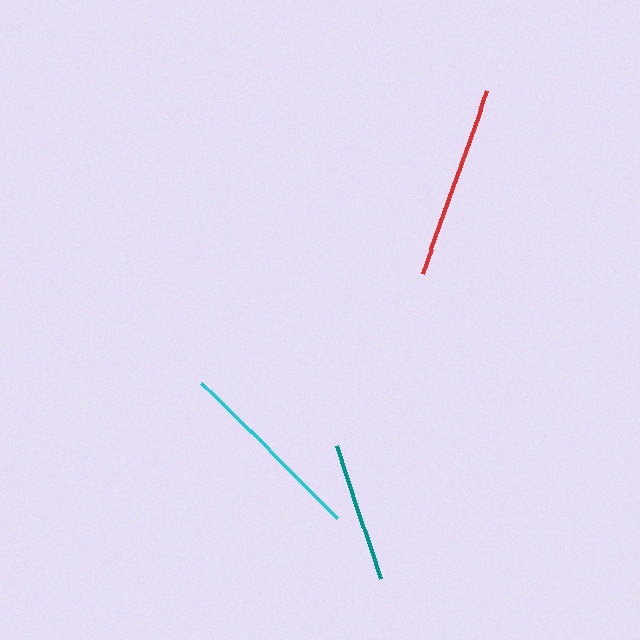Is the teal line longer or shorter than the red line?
The red line is longer than the teal line.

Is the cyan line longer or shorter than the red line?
The red line is longer than the cyan line.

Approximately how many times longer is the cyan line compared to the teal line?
The cyan line is approximately 1.4 times the length of the teal line.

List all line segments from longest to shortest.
From longest to shortest: red, cyan, teal.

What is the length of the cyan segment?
The cyan segment is approximately 192 pixels long.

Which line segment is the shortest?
The teal line is the shortest at approximately 139 pixels.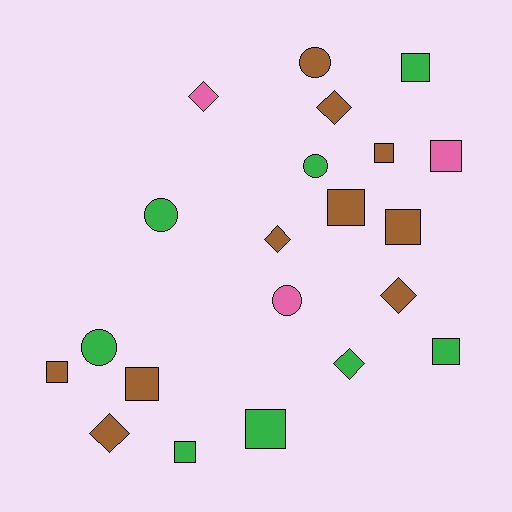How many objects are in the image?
There are 21 objects.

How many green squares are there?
There are 4 green squares.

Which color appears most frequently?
Brown, with 10 objects.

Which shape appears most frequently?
Square, with 10 objects.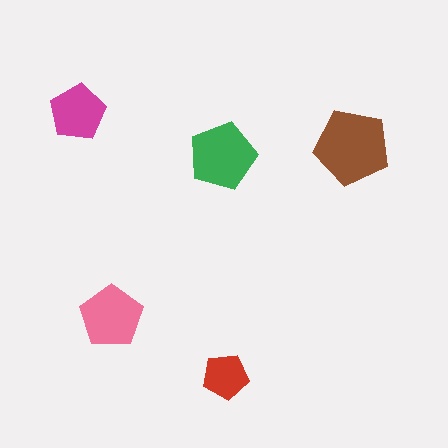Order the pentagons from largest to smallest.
the brown one, the green one, the pink one, the magenta one, the red one.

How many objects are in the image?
There are 5 objects in the image.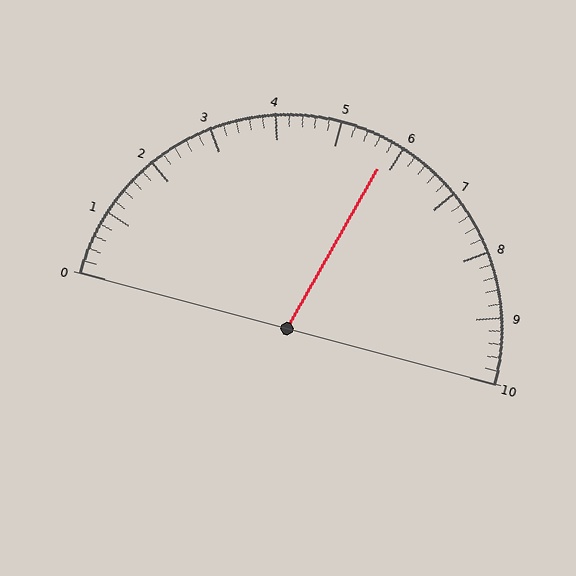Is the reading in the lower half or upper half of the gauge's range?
The reading is in the upper half of the range (0 to 10).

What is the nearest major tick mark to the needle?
The nearest major tick mark is 6.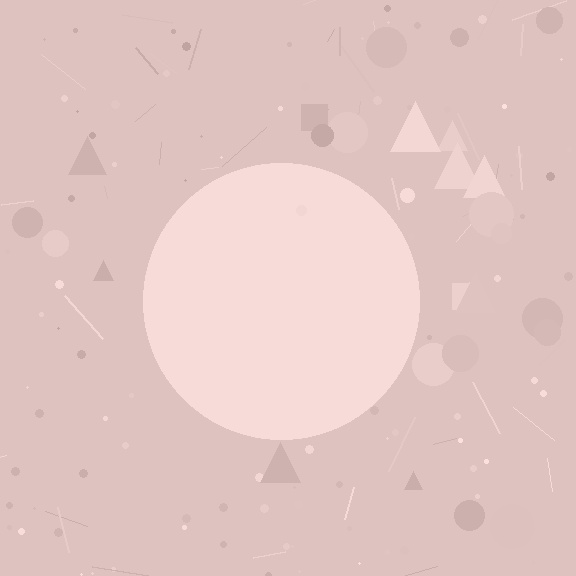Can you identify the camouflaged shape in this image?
The camouflaged shape is a circle.